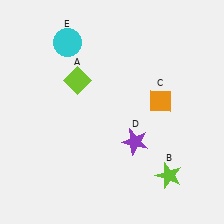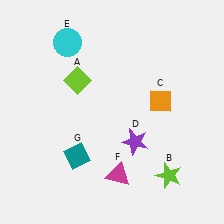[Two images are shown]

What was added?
A magenta triangle (F), a teal diamond (G) were added in Image 2.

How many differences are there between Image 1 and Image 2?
There are 2 differences between the two images.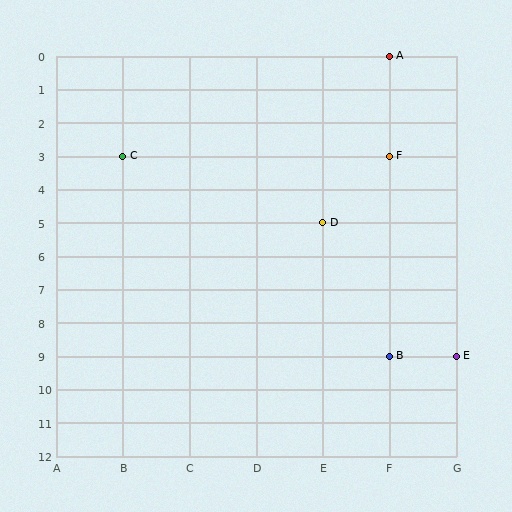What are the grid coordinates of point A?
Point A is at grid coordinates (F, 0).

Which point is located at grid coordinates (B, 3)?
Point C is at (B, 3).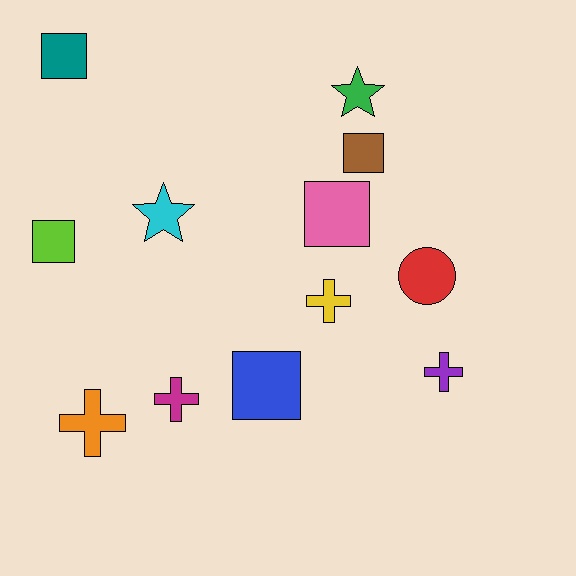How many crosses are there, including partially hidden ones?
There are 4 crosses.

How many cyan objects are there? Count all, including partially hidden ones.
There is 1 cyan object.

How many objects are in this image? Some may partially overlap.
There are 12 objects.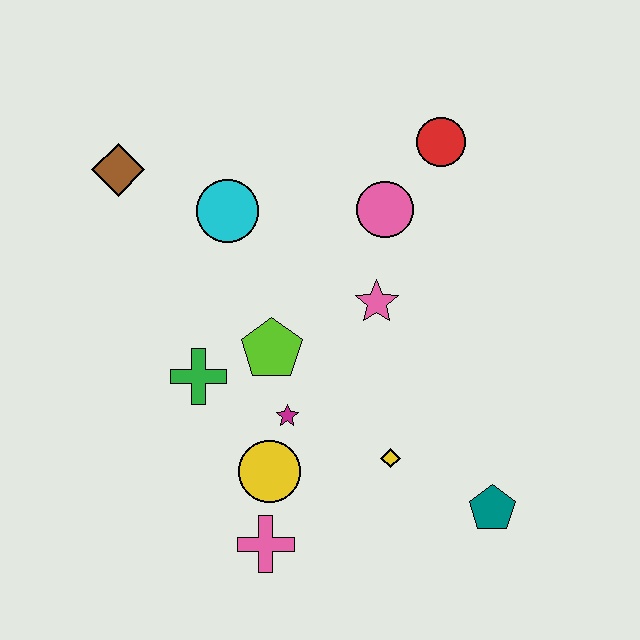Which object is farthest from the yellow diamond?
The brown diamond is farthest from the yellow diamond.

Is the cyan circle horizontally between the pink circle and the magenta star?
No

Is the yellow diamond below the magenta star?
Yes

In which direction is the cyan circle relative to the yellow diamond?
The cyan circle is above the yellow diamond.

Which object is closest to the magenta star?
The yellow circle is closest to the magenta star.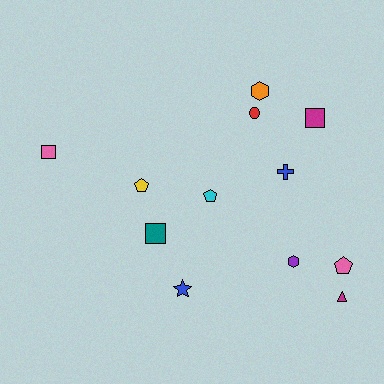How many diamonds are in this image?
There are no diamonds.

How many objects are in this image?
There are 12 objects.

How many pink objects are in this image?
There are 2 pink objects.